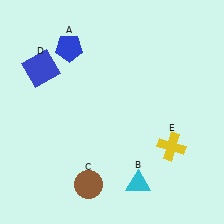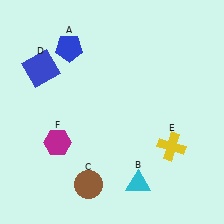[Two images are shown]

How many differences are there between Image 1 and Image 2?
There is 1 difference between the two images.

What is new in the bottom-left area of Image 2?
A magenta hexagon (F) was added in the bottom-left area of Image 2.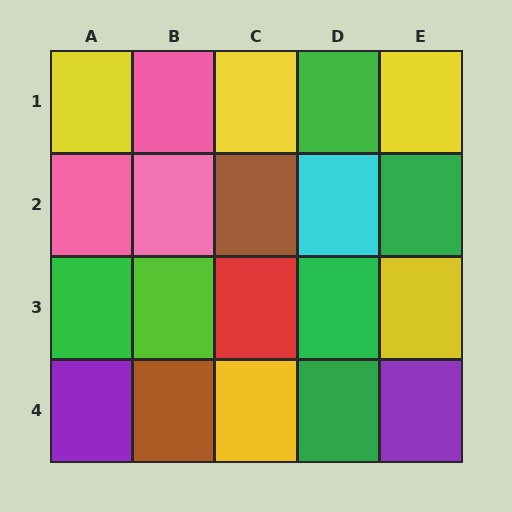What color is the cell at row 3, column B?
Lime.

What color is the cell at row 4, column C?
Yellow.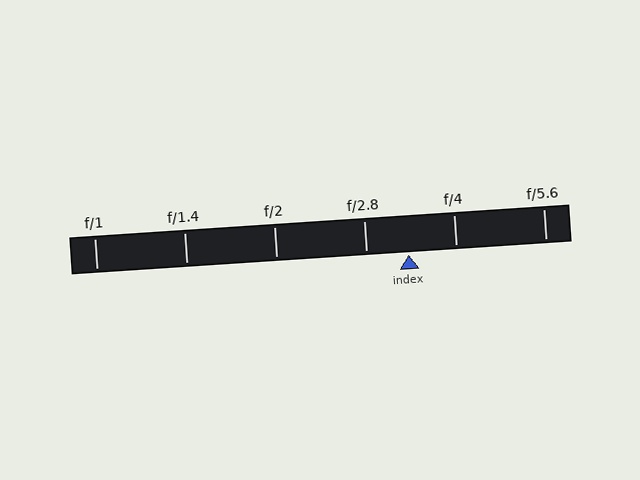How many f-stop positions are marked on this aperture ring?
There are 6 f-stop positions marked.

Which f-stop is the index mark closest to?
The index mark is closest to f/2.8.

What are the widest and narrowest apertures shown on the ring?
The widest aperture shown is f/1 and the narrowest is f/5.6.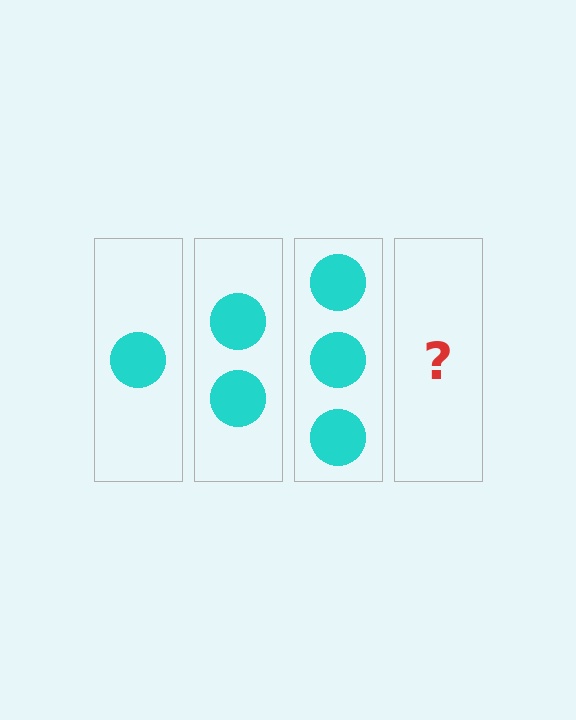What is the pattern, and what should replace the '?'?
The pattern is that each step adds one more circle. The '?' should be 4 circles.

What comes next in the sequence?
The next element should be 4 circles.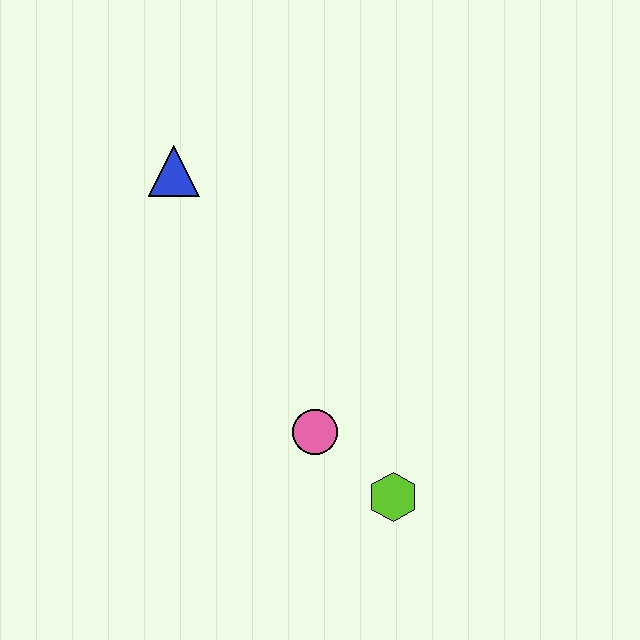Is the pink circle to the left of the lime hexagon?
Yes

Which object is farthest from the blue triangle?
The lime hexagon is farthest from the blue triangle.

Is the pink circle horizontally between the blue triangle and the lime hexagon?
Yes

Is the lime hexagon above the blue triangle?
No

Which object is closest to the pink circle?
The lime hexagon is closest to the pink circle.